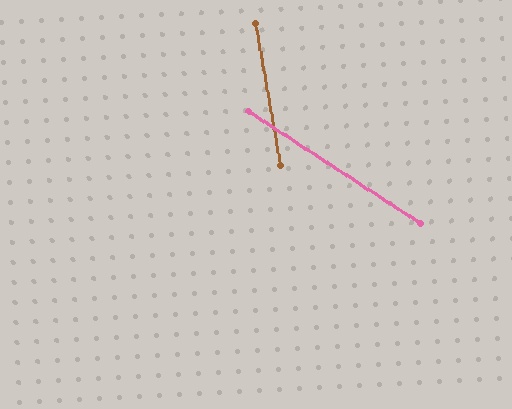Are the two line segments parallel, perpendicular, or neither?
Neither parallel nor perpendicular — they differ by about 47°.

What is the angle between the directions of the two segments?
Approximately 47 degrees.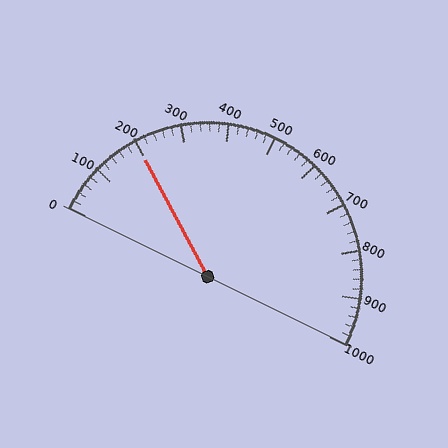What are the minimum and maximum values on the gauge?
The gauge ranges from 0 to 1000.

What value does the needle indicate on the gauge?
The needle indicates approximately 200.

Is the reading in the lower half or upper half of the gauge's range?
The reading is in the lower half of the range (0 to 1000).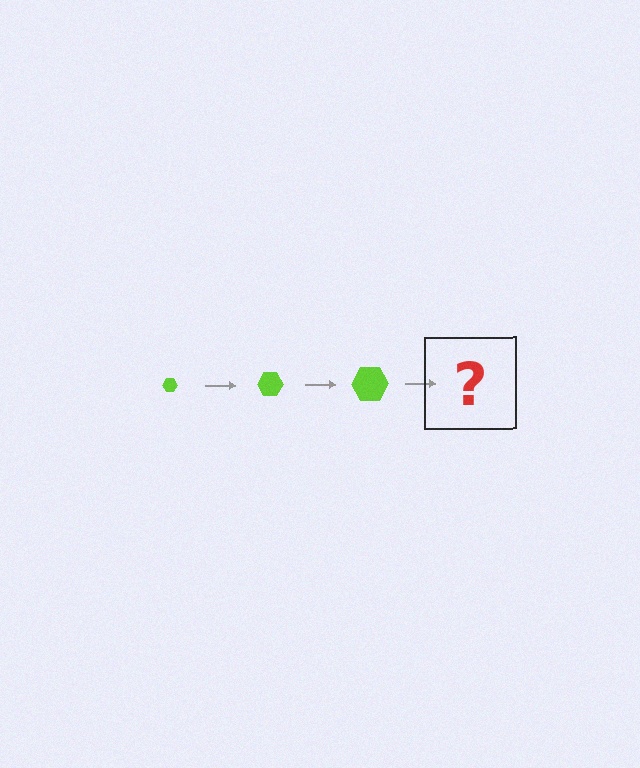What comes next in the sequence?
The next element should be a lime hexagon, larger than the previous one.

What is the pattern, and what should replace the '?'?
The pattern is that the hexagon gets progressively larger each step. The '?' should be a lime hexagon, larger than the previous one.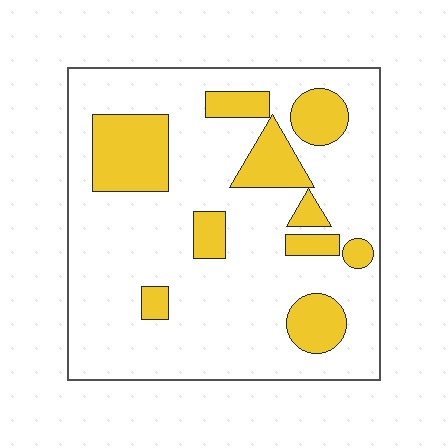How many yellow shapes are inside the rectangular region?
10.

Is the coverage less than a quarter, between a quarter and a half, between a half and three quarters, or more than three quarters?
Less than a quarter.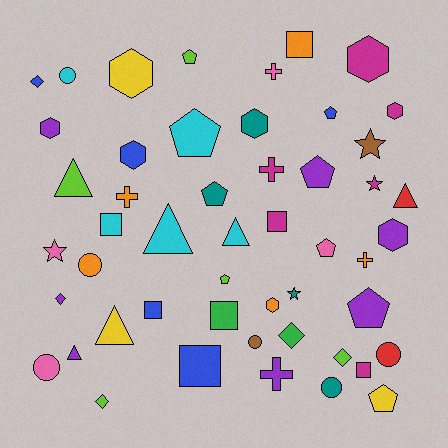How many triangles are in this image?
There are 6 triangles.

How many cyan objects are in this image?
There are 5 cyan objects.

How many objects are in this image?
There are 50 objects.